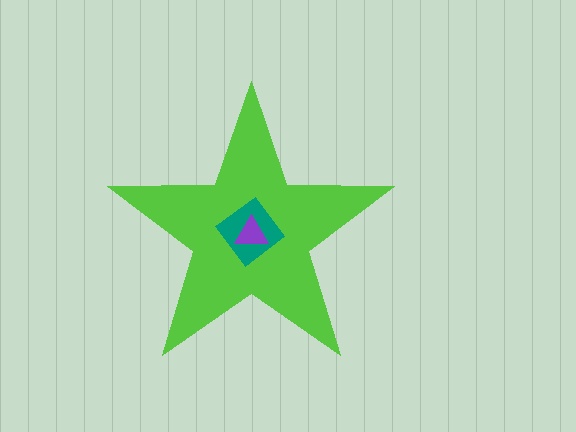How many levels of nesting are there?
3.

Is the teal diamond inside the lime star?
Yes.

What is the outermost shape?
The lime star.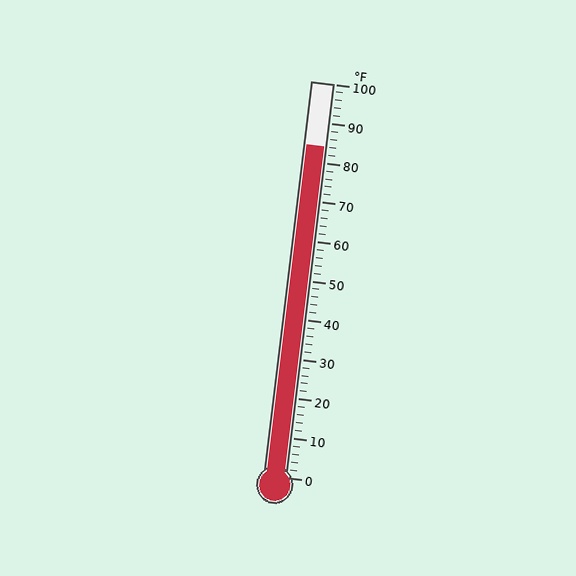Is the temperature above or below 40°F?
The temperature is above 40°F.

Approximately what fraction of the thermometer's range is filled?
The thermometer is filled to approximately 85% of its range.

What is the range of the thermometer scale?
The thermometer scale ranges from 0°F to 100°F.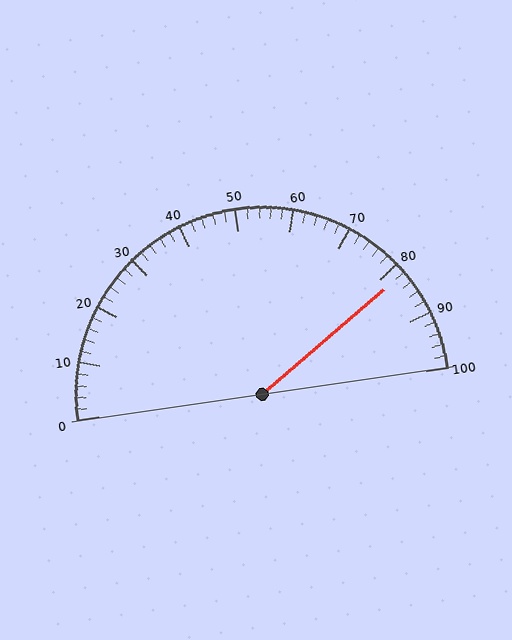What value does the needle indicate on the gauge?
The needle indicates approximately 82.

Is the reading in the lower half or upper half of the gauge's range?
The reading is in the upper half of the range (0 to 100).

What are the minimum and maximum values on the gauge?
The gauge ranges from 0 to 100.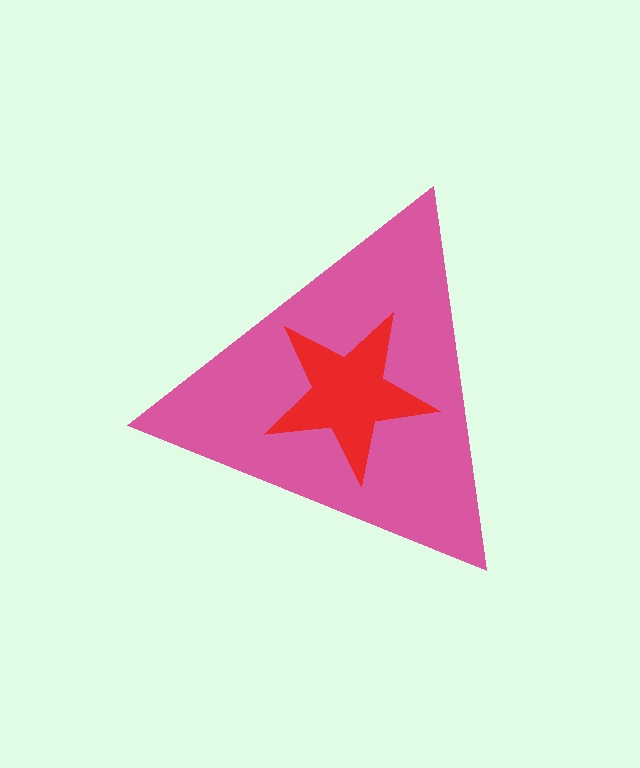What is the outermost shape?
The pink triangle.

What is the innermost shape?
The red star.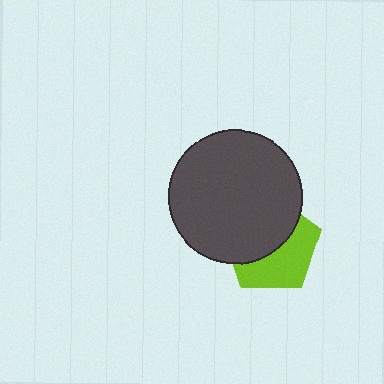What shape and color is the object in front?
The object in front is a dark gray circle.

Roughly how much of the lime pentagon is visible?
About half of it is visible (roughly 49%).